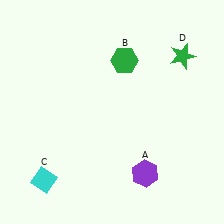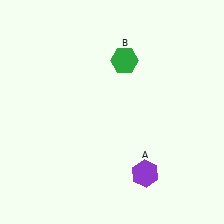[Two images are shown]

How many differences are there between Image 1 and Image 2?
There are 2 differences between the two images.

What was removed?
The cyan diamond (C), the green star (D) were removed in Image 2.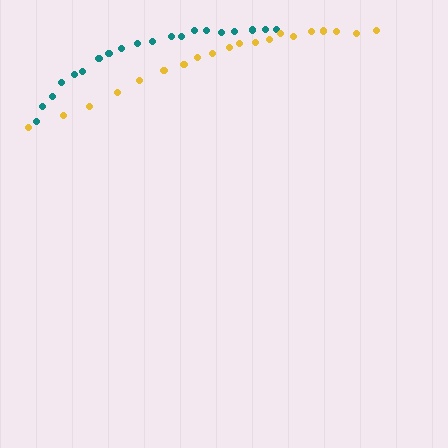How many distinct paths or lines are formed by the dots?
There are 2 distinct paths.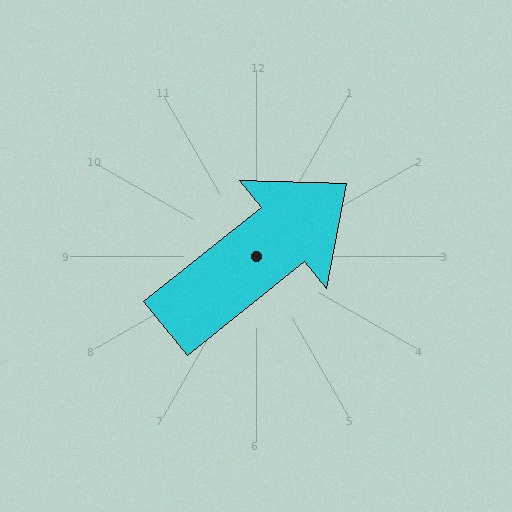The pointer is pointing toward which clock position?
Roughly 2 o'clock.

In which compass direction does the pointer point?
Northeast.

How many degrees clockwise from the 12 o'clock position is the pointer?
Approximately 51 degrees.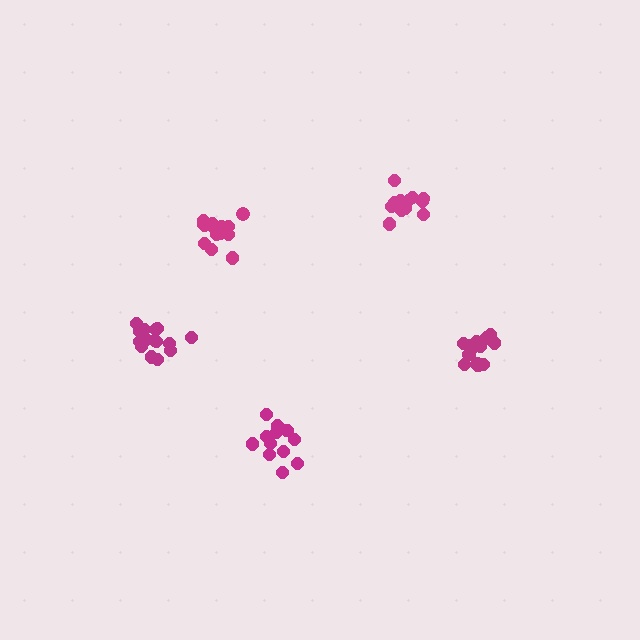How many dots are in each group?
Group 1: 12 dots, Group 2: 12 dots, Group 3: 15 dots, Group 4: 17 dots, Group 5: 15 dots (71 total).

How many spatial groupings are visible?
There are 5 spatial groupings.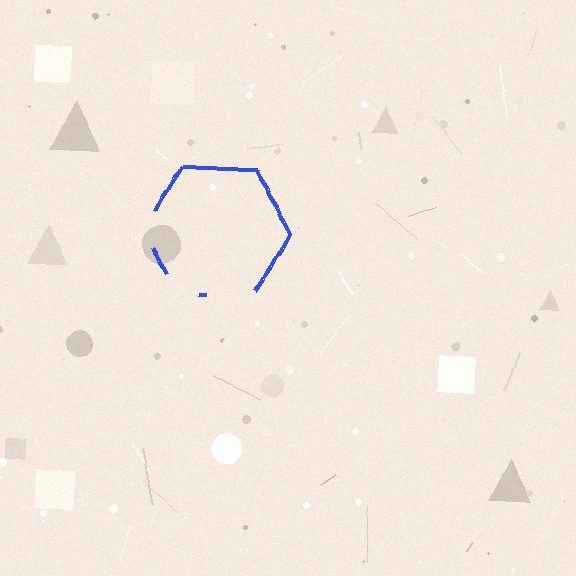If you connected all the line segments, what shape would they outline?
They would outline a hexagon.